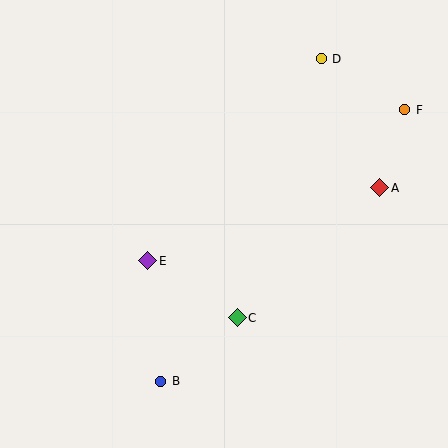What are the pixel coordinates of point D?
Point D is at (321, 59).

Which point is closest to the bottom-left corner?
Point B is closest to the bottom-left corner.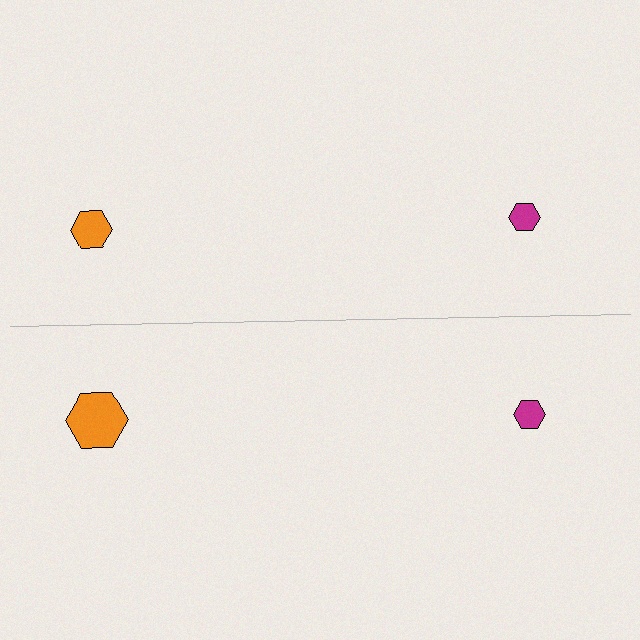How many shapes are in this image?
There are 4 shapes in this image.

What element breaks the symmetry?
The orange hexagon on the bottom side has a different size than its mirror counterpart.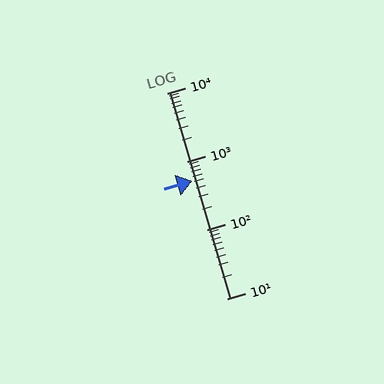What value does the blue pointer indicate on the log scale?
The pointer indicates approximately 530.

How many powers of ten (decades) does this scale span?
The scale spans 3 decades, from 10 to 10000.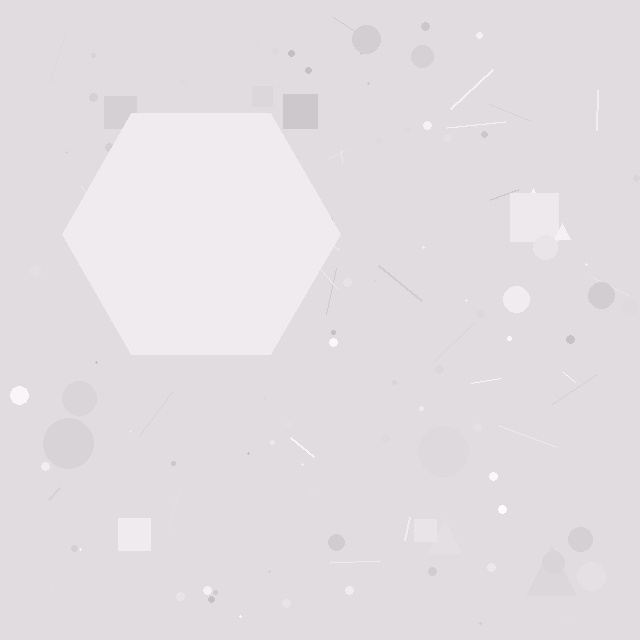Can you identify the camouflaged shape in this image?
The camouflaged shape is a hexagon.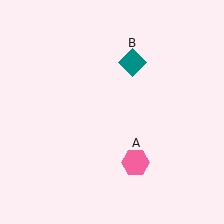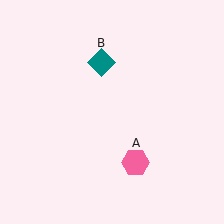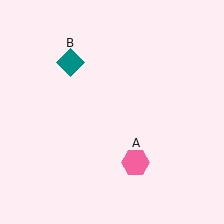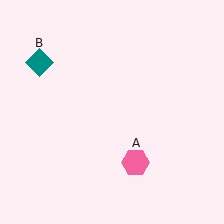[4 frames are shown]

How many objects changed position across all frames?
1 object changed position: teal diamond (object B).